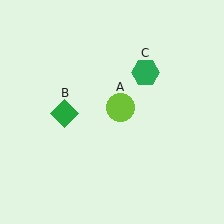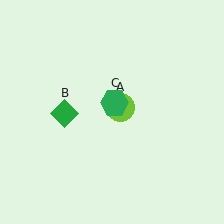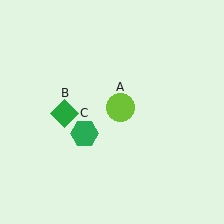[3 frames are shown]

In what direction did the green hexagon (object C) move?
The green hexagon (object C) moved down and to the left.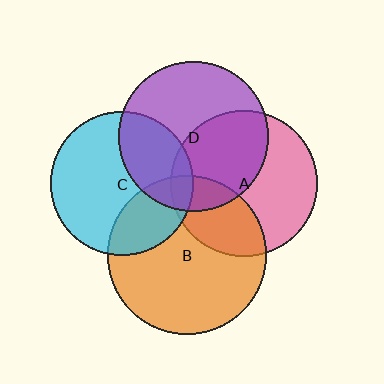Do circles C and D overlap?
Yes.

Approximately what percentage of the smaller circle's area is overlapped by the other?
Approximately 30%.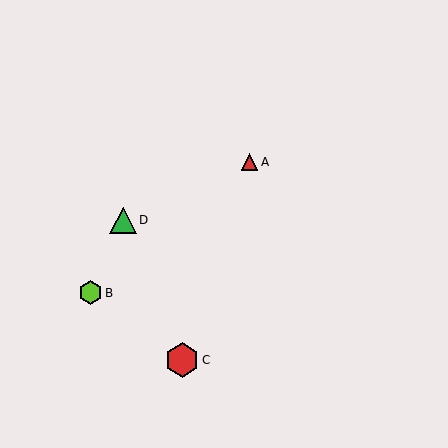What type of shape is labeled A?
Shape A is a red triangle.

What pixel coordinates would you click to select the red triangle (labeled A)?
Click at (249, 162) to select the red triangle A.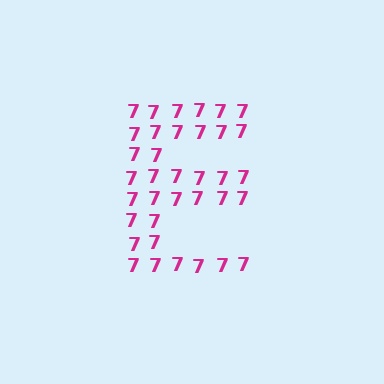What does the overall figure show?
The overall figure shows the letter E.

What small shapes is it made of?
It is made of small digit 7's.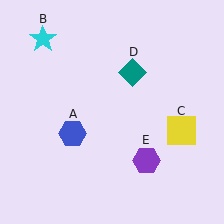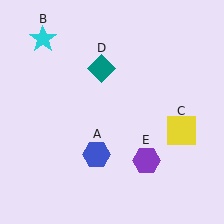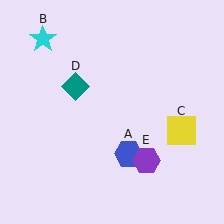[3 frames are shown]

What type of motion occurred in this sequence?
The blue hexagon (object A), teal diamond (object D) rotated counterclockwise around the center of the scene.